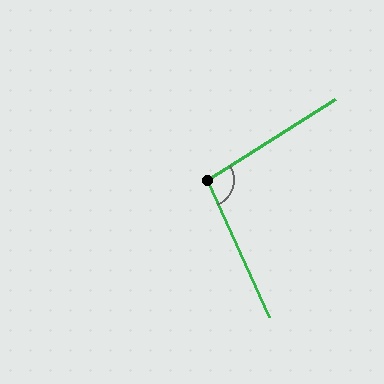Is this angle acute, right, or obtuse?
It is obtuse.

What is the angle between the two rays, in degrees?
Approximately 97 degrees.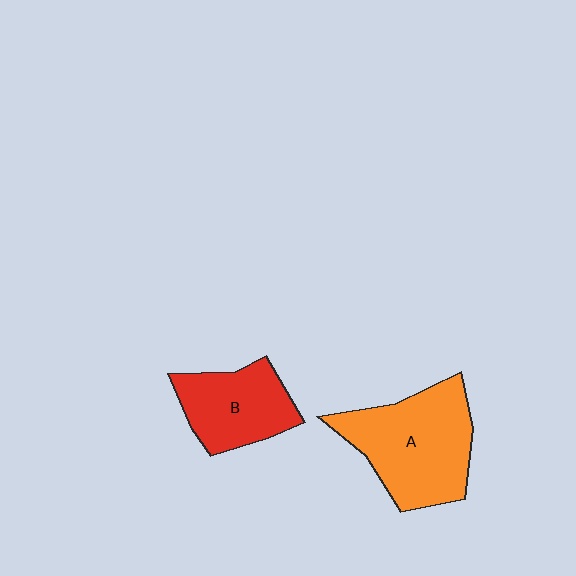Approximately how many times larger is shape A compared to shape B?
Approximately 1.5 times.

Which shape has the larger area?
Shape A (orange).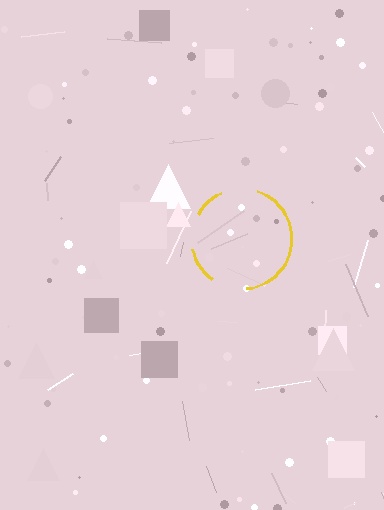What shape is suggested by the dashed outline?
The dashed outline suggests a circle.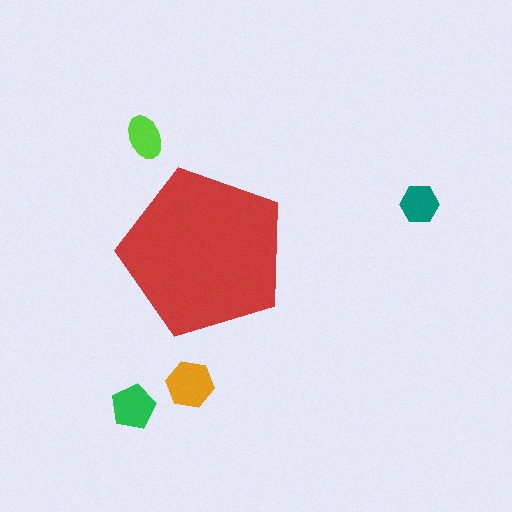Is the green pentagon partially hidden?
No, the green pentagon is fully visible.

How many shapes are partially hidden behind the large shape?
0 shapes are partially hidden.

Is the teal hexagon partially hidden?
No, the teal hexagon is fully visible.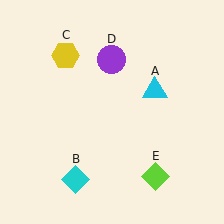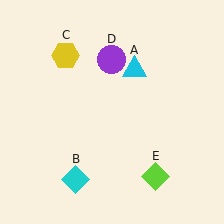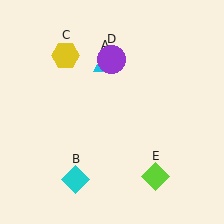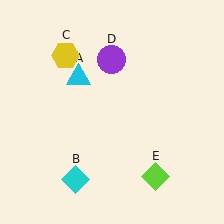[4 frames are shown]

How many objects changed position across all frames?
1 object changed position: cyan triangle (object A).